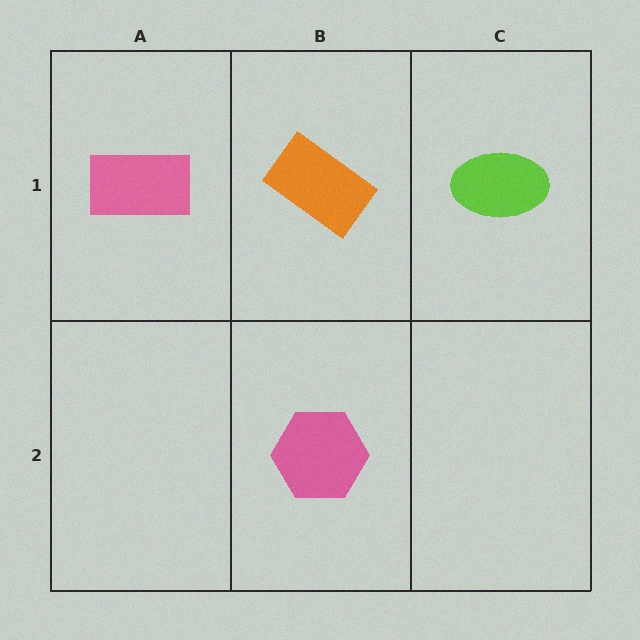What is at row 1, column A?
A pink rectangle.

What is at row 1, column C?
A lime ellipse.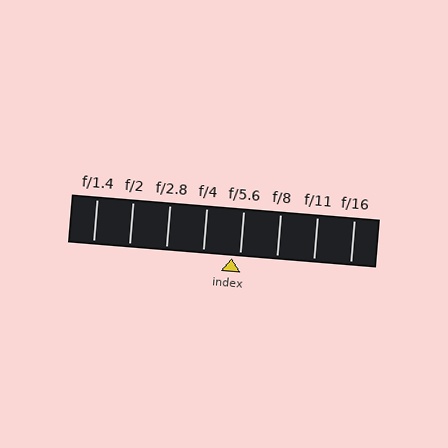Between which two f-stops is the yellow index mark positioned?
The index mark is between f/4 and f/5.6.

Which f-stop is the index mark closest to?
The index mark is closest to f/5.6.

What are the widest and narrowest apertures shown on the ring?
The widest aperture shown is f/1.4 and the narrowest is f/16.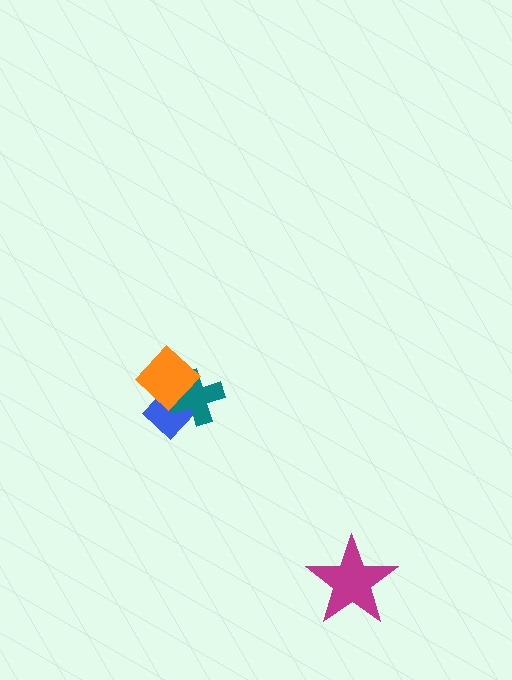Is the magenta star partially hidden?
No, no other shape covers it.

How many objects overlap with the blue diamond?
2 objects overlap with the blue diamond.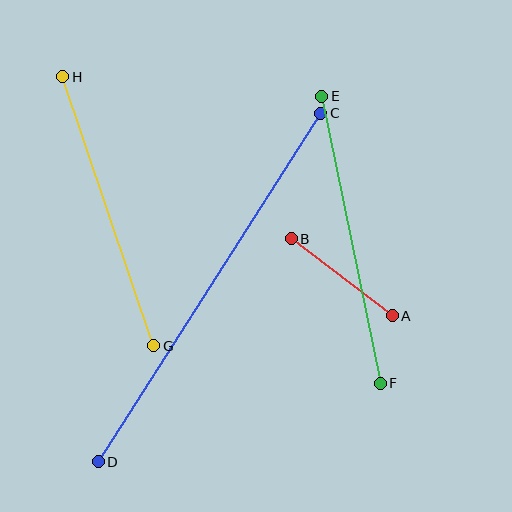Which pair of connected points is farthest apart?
Points C and D are farthest apart.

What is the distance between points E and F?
The distance is approximately 293 pixels.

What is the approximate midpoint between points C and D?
The midpoint is at approximately (209, 287) pixels.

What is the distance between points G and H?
The distance is approximately 284 pixels.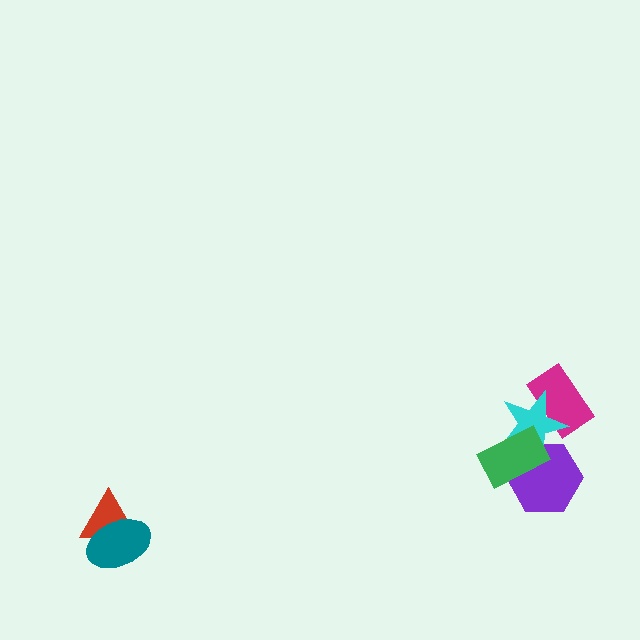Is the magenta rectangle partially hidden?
Yes, it is partially covered by another shape.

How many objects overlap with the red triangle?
1 object overlaps with the red triangle.